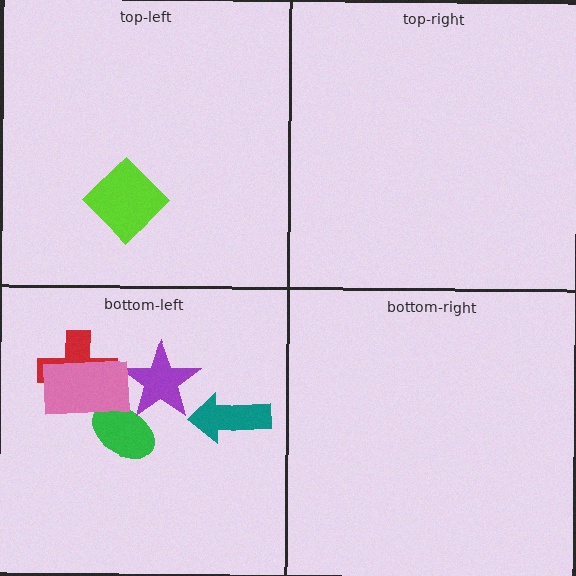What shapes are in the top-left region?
The lime diamond.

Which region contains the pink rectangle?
The bottom-left region.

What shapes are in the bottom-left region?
The green ellipse, the red cross, the purple star, the teal arrow, the pink rectangle.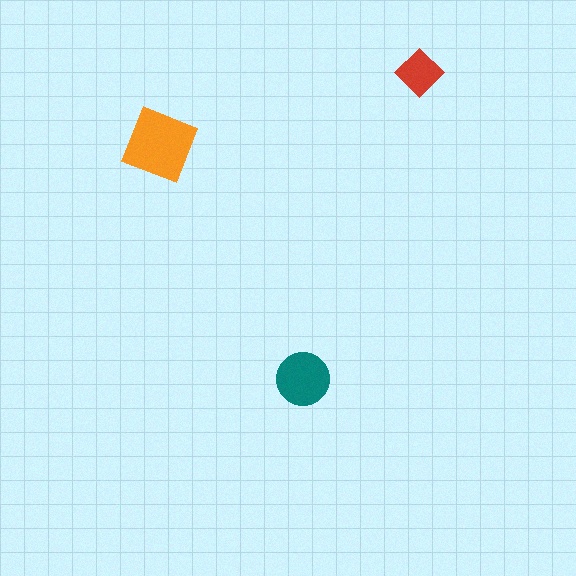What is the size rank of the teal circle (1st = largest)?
2nd.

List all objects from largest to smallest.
The orange square, the teal circle, the red diamond.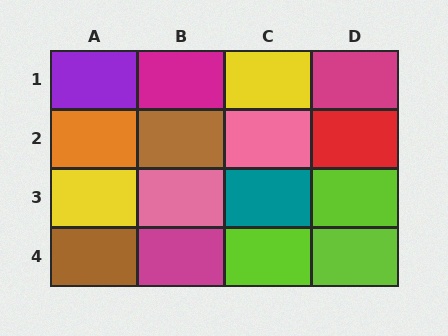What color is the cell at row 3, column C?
Teal.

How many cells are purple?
1 cell is purple.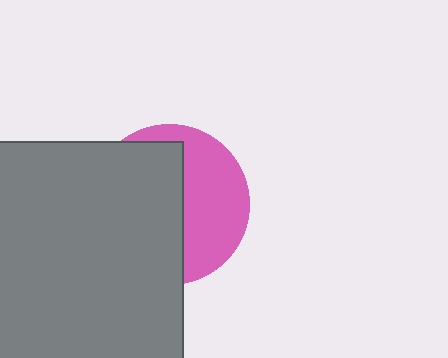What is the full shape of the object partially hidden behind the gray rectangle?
The partially hidden object is a pink circle.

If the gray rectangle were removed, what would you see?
You would see the complete pink circle.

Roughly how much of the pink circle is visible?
A small part of it is visible (roughly 43%).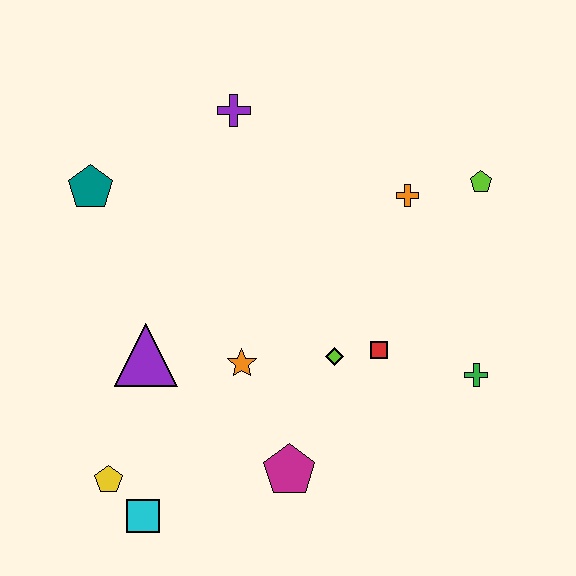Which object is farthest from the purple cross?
The cyan square is farthest from the purple cross.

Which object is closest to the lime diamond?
The red square is closest to the lime diamond.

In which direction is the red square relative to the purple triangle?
The red square is to the right of the purple triangle.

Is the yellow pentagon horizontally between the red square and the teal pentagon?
Yes